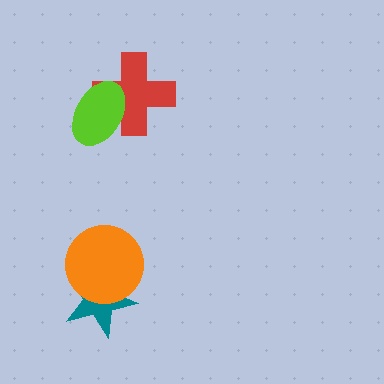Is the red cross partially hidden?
Yes, it is partially covered by another shape.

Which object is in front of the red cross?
The lime ellipse is in front of the red cross.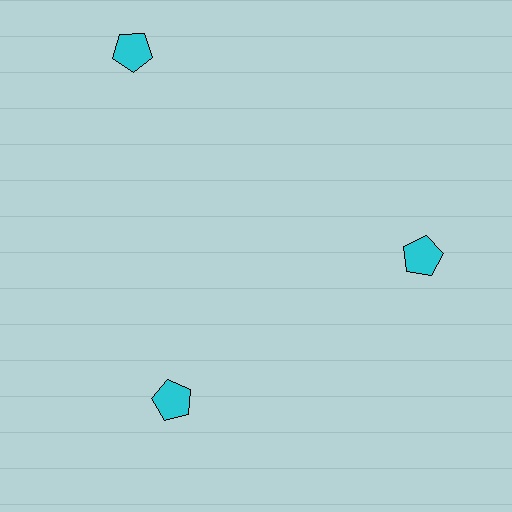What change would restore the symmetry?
The symmetry would be restored by moving it inward, back onto the ring so that all 3 pentagons sit at equal angles and equal distance from the center.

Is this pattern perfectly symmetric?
No. The 3 cyan pentagons are arranged in a ring, but one element near the 11 o'clock position is pushed outward from the center, breaking the 3-fold rotational symmetry.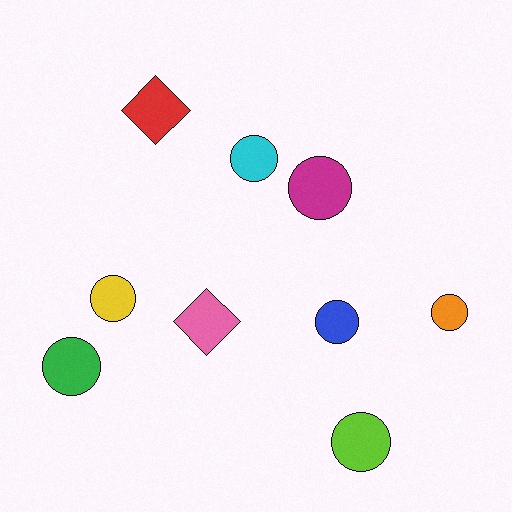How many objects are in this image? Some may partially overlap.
There are 9 objects.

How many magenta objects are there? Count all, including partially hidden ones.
There is 1 magenta object.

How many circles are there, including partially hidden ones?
There are 7 circles.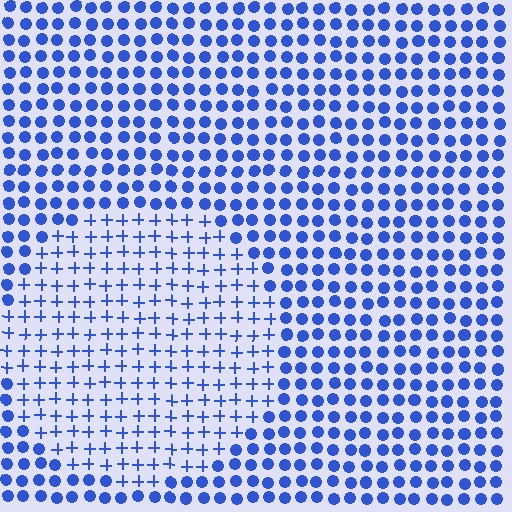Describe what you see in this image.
The image is filled with small blue elements arranged in a uniform grid. A circle-shaped region contains plus signs, while the surrounding area contains circles. The boundary is defined purely by the change in element shape.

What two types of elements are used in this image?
The image uses plus signs inside the circle region and circles outside it.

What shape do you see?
I see a circle.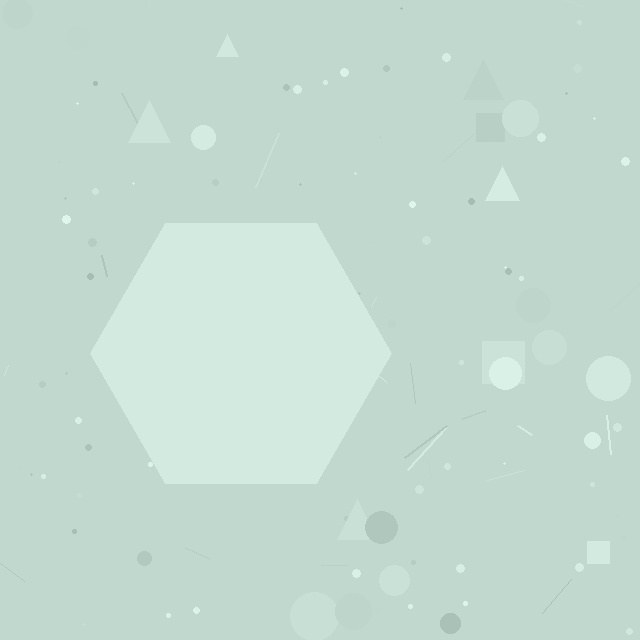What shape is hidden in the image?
A hexagon is hidden in the image.